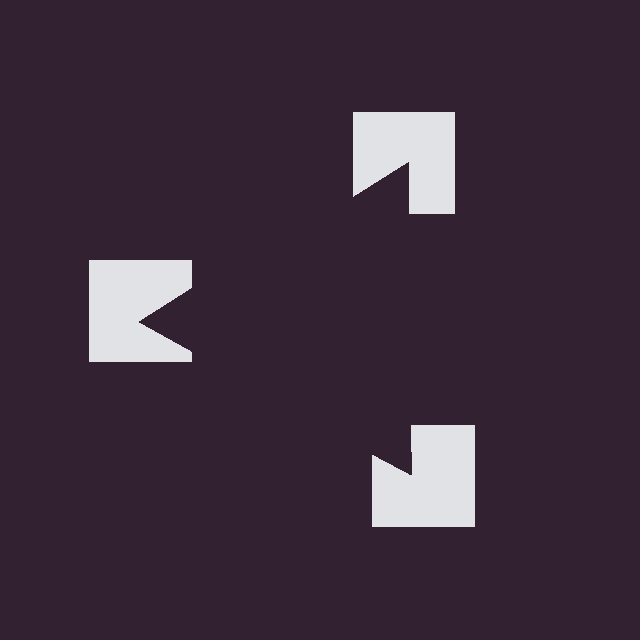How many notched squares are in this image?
There are 3 — one at each vertex of the illusory triangle.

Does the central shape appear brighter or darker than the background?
It typically appears slightly darker than the background, even though no actual brightness change is drawn.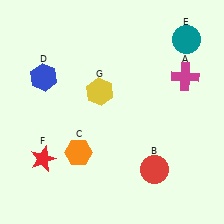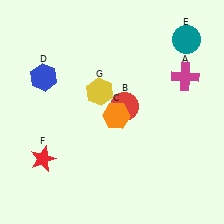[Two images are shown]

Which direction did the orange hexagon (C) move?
The orange hexagon (C) moved right.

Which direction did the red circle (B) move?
The red circle (B) moved up.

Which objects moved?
The objects that moved are: the red circle (B), the orange hexagon (C).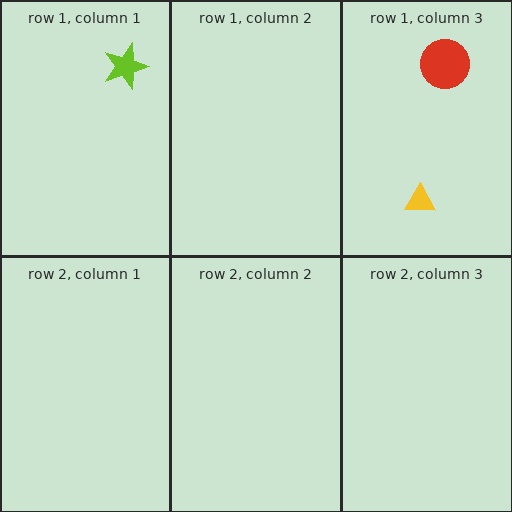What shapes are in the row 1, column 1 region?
The lime star.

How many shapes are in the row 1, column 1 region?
1.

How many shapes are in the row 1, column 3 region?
2.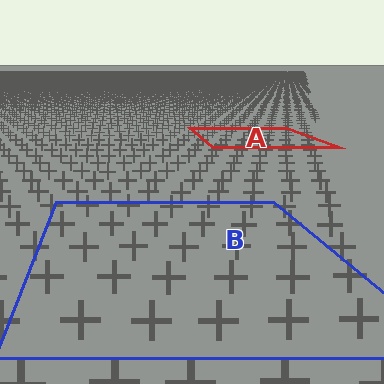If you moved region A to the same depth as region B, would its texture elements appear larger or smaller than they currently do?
They would appear larger. At a closer depth, the same texture elements are projected at a bigger on-screen size.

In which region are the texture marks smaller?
The texture marks are smaller in region A, because it is farther away.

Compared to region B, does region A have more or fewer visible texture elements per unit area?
Region A has more texture elements per unit area — they are packed more densely because it is farther away.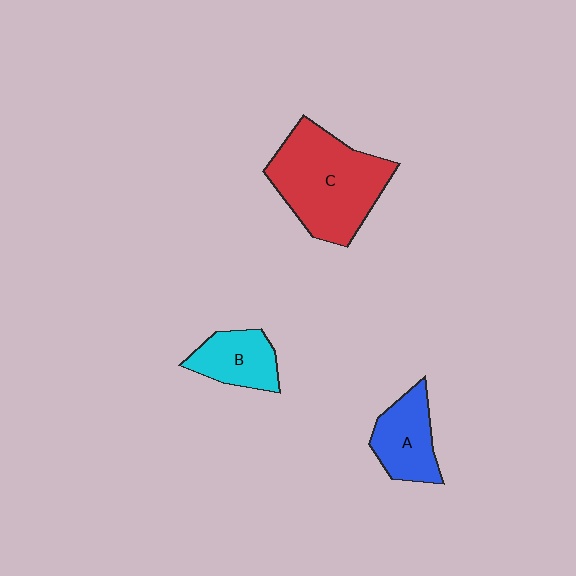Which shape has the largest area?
Shape C (red).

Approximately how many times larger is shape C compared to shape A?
Approximately 2.0 times.